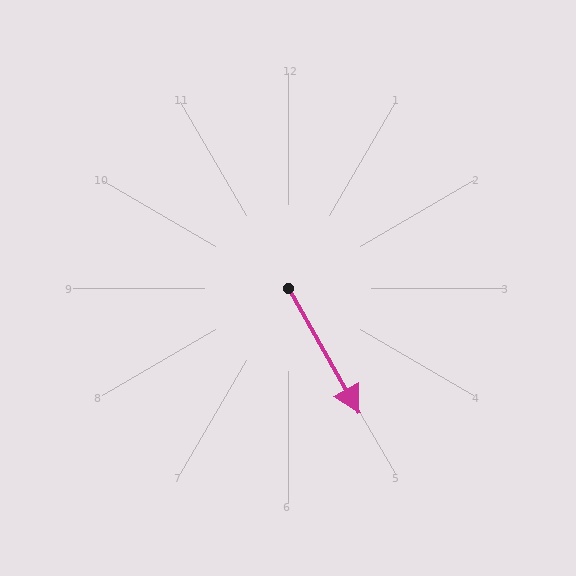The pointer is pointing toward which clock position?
Roughly 5 o'clock.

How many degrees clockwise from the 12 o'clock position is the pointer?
Approximately 150 degrees.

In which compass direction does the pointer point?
Southeast.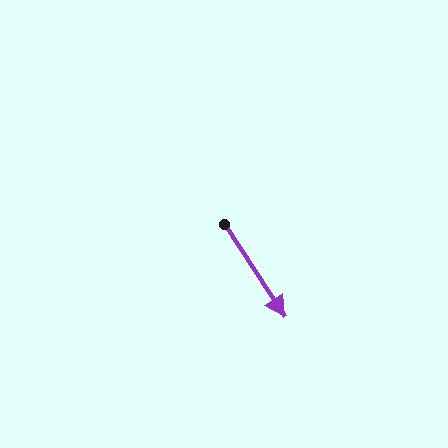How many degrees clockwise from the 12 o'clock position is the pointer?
Approximately 147 degrees.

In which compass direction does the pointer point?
Southeast.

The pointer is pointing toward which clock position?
Roughly 5 o'clock.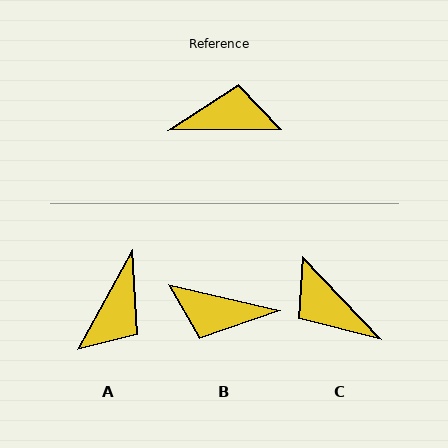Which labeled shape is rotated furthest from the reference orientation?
B, about 166 degrees away.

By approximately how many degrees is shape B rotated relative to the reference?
Approximately 166 degrees counter-clockwise.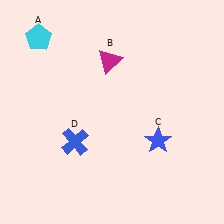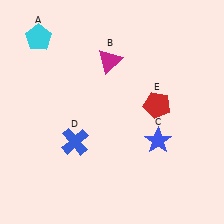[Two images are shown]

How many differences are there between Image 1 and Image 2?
There is 1 difference between the two images.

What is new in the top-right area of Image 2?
A red pentagon (E) was added in the top-right area of Image 2.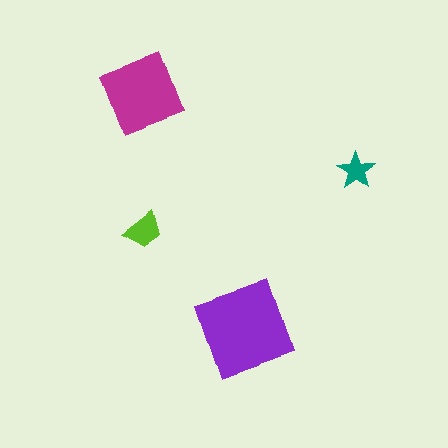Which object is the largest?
The purple diamond.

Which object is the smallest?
The teal star.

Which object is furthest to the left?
The lime trapezoid is leftmost.